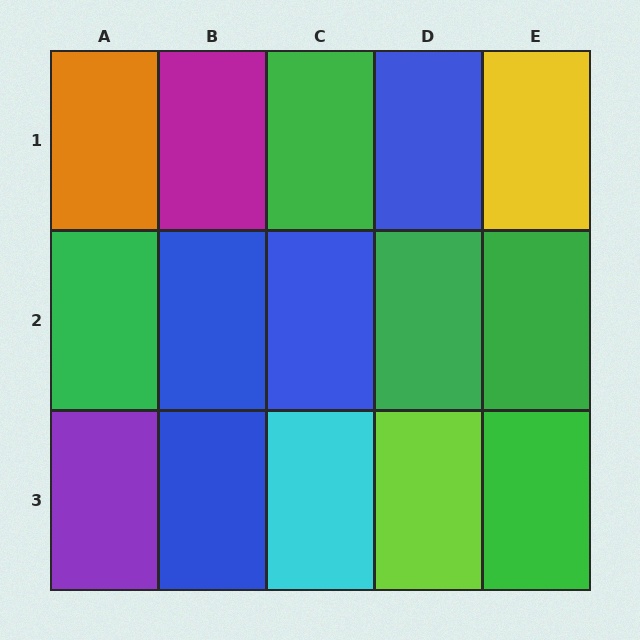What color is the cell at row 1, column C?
Green.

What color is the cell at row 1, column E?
Yellow.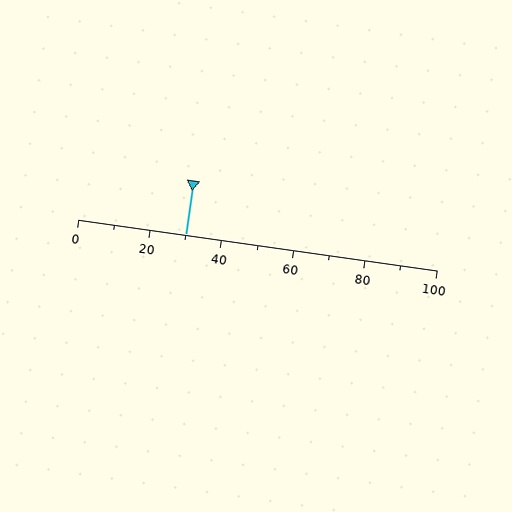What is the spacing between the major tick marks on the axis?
The major ticks are spaced 20 apart.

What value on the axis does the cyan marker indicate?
The marker indicates approximately 30.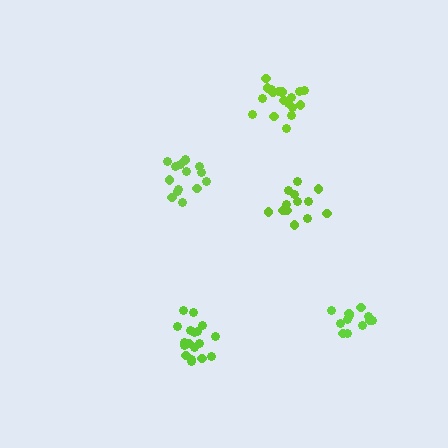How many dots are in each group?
Group 1: 13 dots, Group 2: 15 dots, Group 3: 18 dots, Group 4: 13 dots, Group 5: 18 dots (77 total).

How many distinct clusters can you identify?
There are 5 distinct clusters.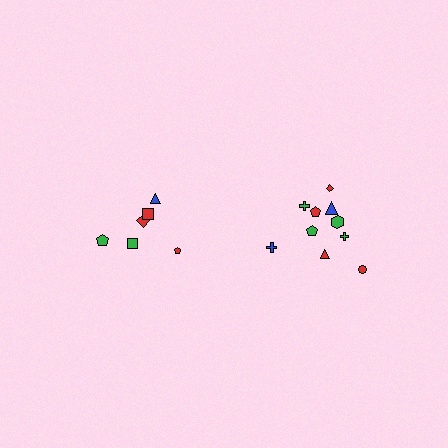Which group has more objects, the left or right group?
The right group.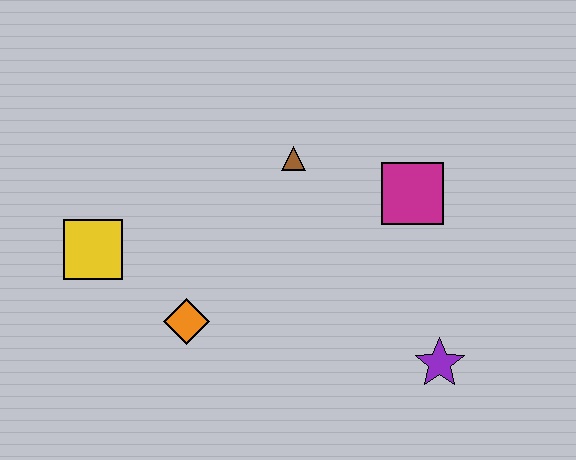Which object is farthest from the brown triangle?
The purple star is farthest from the brown triangle.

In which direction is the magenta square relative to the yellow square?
The magenta square is to the right of the yellow square.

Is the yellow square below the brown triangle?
Yes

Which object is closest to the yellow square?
The orange diamond is closest to the yellow square.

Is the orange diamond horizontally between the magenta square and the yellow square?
Yes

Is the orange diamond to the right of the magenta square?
No